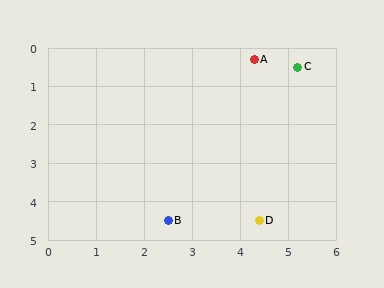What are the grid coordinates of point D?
Point D is at approximately (4.4, 4.5).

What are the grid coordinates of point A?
Point A is at approximately (4.3, 0.3).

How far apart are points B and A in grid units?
Points B and A are about 4.6 grid units apart.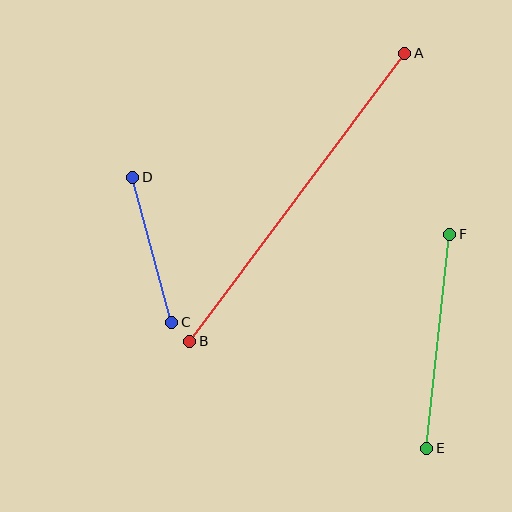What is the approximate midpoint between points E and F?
The midpoint is at approximately (438, 341) pixels.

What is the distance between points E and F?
The distance is approximately 215 pixels.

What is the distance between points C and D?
The distance is approximately 150 pixels.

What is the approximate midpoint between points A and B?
The midpoint is at approximately (297, 197) pixels.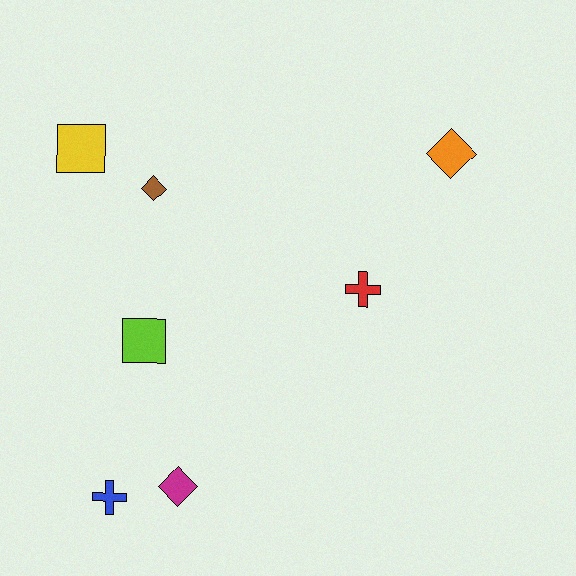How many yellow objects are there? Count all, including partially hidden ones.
There is 1 yellow object.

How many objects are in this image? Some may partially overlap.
There are 7 objects.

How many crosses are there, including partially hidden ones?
There are 2 crosses.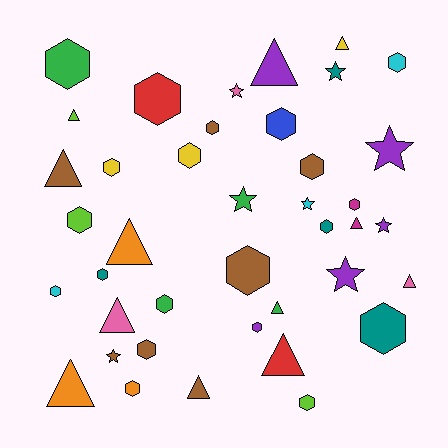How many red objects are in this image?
There are 2 red objects.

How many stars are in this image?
There are 8 stars.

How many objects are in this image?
There are 40 objects.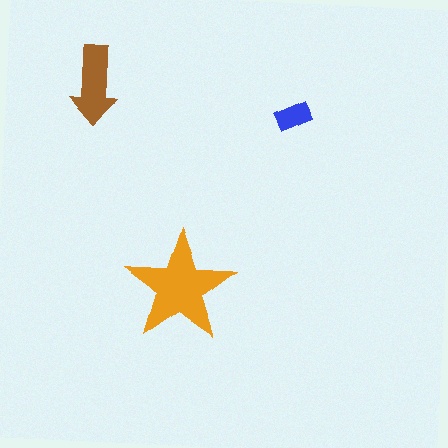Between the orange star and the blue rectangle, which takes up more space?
The orange star.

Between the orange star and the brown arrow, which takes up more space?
The orange star.